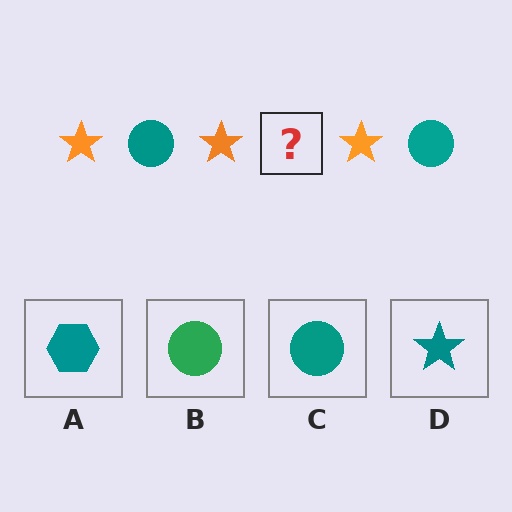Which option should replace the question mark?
Option C.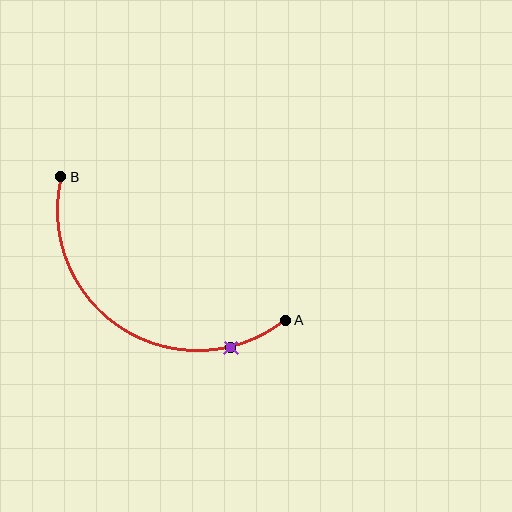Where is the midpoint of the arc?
The arc midpoint is the point on the curve farthest from the straight line joining A and B. It sits below that line.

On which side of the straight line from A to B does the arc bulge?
The arc bulges below the straight line connecting A and B.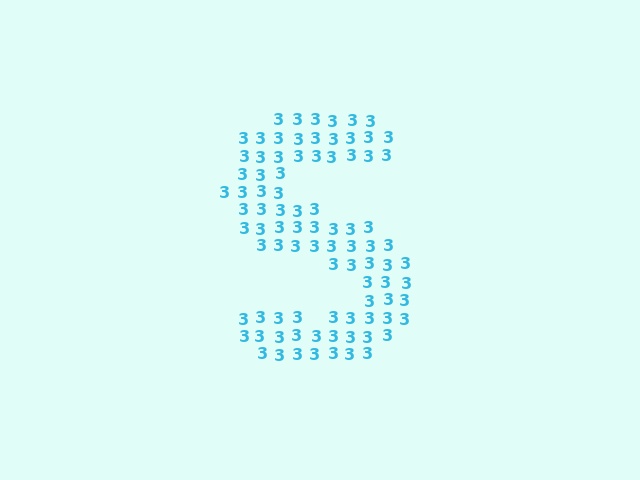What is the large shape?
The large shape is the letter S.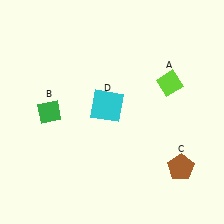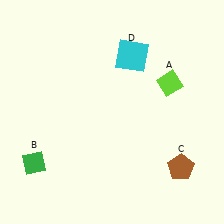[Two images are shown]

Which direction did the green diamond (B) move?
The green diamond (B) moved down.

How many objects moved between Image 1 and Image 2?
2 objects moved between the two images.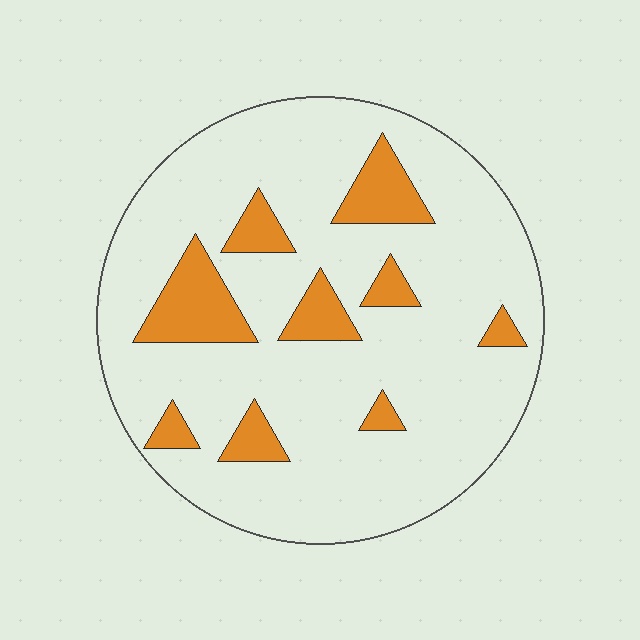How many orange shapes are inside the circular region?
9.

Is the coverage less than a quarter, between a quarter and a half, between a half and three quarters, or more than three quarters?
Less than a quarter.